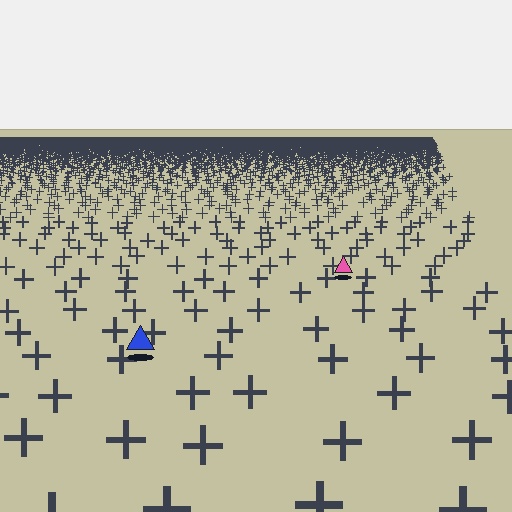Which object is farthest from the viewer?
The pink triangle is farthest from the viewer. It appears smaller and the ground texture around it is denser.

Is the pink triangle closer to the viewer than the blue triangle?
No. The blue triangle is closer — you can tell from the texture gradient: the ground texture is coarser near it.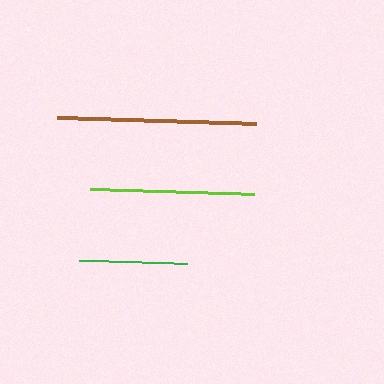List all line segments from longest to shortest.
From longest to shortest: brown, lime, green.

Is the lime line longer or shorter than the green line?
The lime line is longer than the green line.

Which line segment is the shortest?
The green line is the shortest at approximately 108 pixels.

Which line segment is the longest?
The brown line is the longest at approximately 200 pixels.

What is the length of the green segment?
The green segment is approximately 108 pixels long.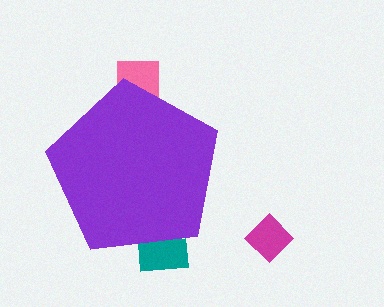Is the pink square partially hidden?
Yes, the pink square is partially hidden behind the purple pentagon.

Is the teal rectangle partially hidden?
Yes, the teal rectangle is partially hidden behind the purple pentagon.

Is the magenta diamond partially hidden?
No, the magenta diamond is fully visible.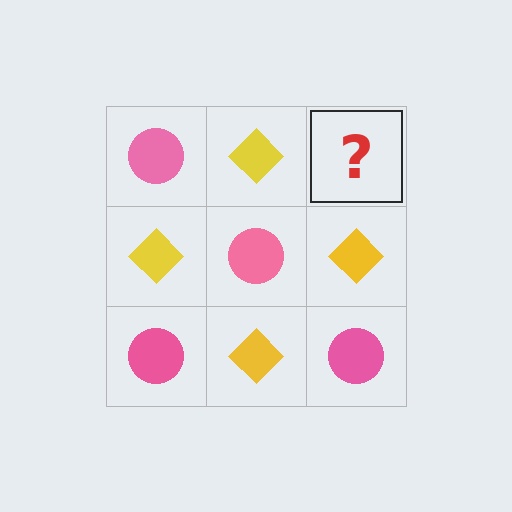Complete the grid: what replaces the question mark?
The question mark should be replaced with a pink circle.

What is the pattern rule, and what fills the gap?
The rule is that it alternates pink circle and yellow diamond in a checkerboard pattern. The gap should be filled with a pink circle.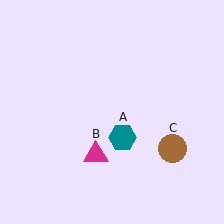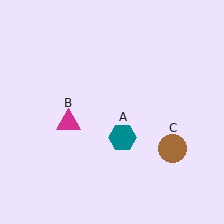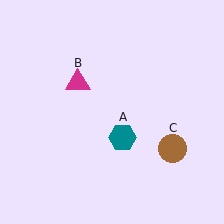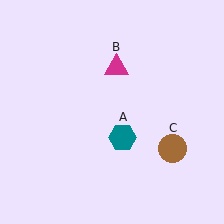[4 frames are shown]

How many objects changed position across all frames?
1 object changed position: magenta triangle (object B).